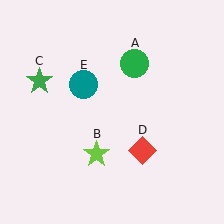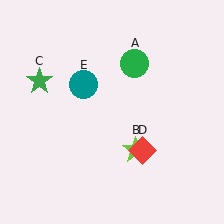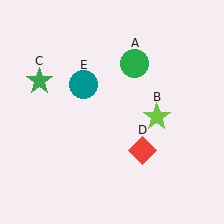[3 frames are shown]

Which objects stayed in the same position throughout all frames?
Green circle (object A) and green star (object C) and red diamond (object D) and teal circle (object E) remained stationary.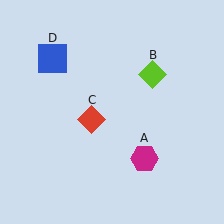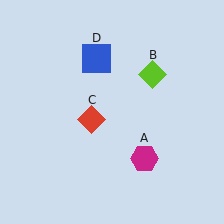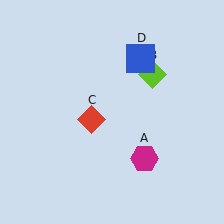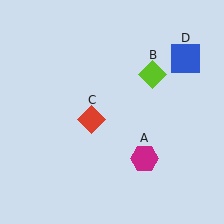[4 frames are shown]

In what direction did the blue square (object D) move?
The blue square (object D) moved right.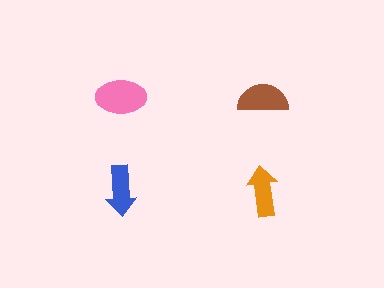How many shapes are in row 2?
2 shapes.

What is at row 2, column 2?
An orange arrow.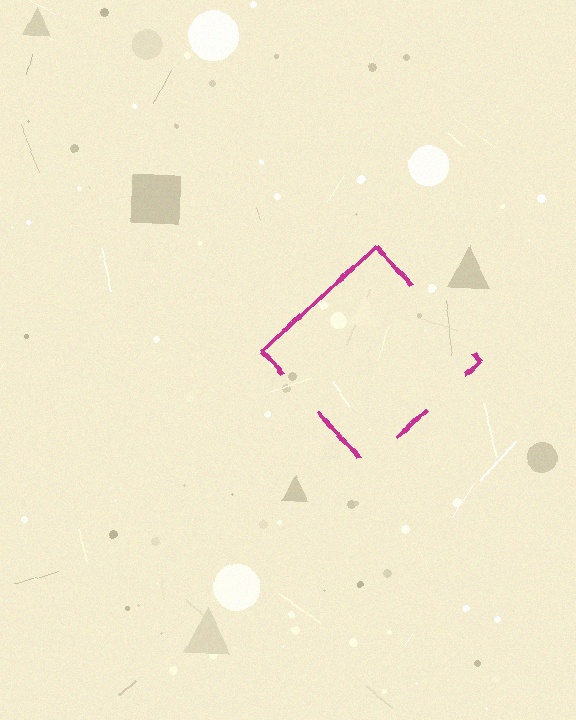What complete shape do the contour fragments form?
The contour fragments form a diamond.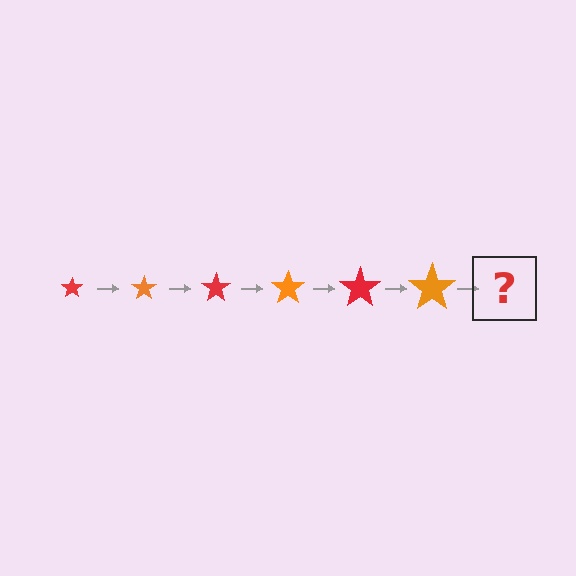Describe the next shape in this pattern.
It should be a red star, larger than the previous one.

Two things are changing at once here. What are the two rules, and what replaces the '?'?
The two rules are that the star grows larger each step and the color cycles through red and orange. The '?' should be a red star, larger than the previous one.